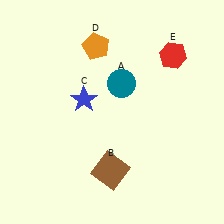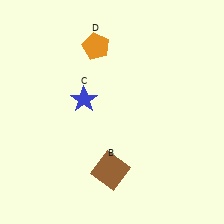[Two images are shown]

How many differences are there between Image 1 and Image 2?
There are 2 differences between the two images.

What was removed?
The teal circle (A), the red hexagon (E) were removed in Image 2.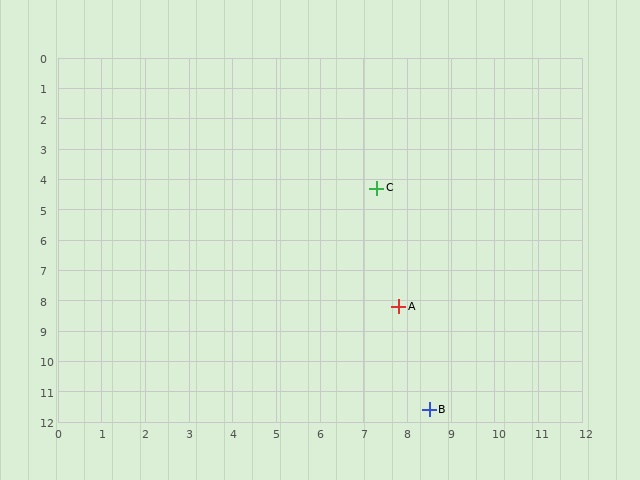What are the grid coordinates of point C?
Point C is at approximately (7.3, 4.3).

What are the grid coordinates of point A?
Point A is at approximately (7.8, 8.2).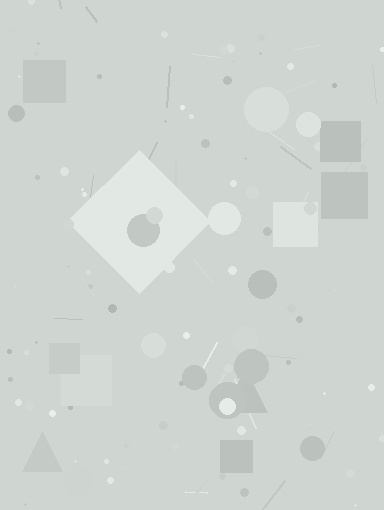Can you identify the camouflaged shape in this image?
The camouflaged shape is a diamond.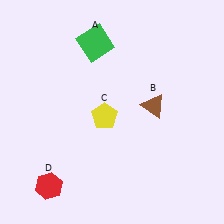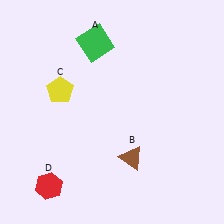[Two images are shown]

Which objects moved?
The objects that moved are: the brown triangle (B), the yellow pentagon (C).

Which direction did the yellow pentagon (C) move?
The yellow pentagon (C) moved left.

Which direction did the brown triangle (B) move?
The brown triangle (B) moved down.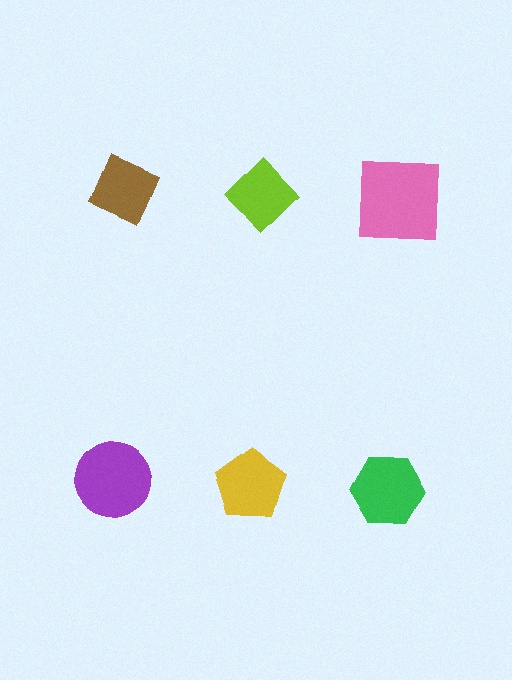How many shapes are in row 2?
3 shapes.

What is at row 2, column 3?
A green hexagon.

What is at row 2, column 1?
A purple circle.